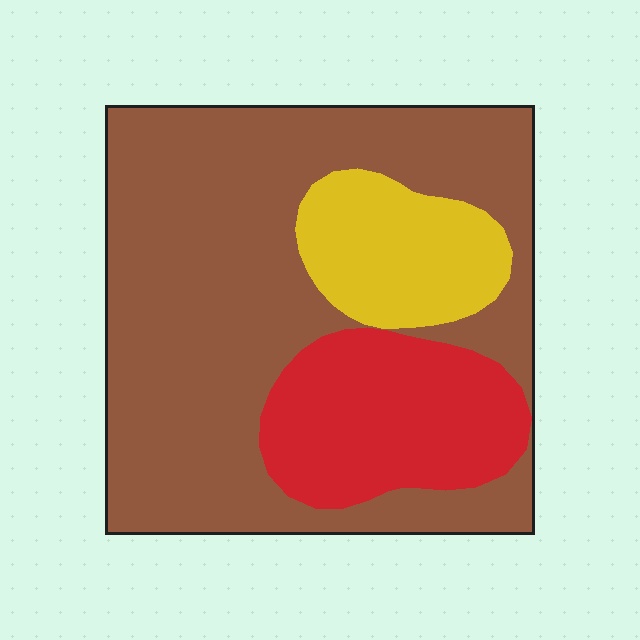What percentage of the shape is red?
Red takes up about one fifth (1/5) of the shape.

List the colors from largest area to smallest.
From largest to smallest: brown, red, yellow.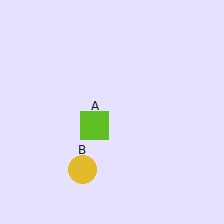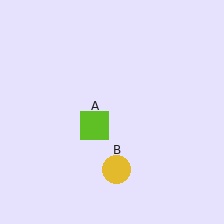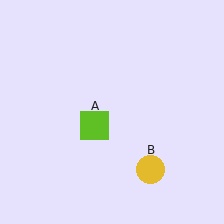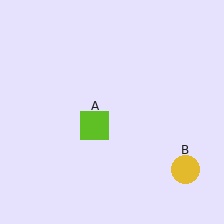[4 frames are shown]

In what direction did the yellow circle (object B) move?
The yellow circle (object B) moved right.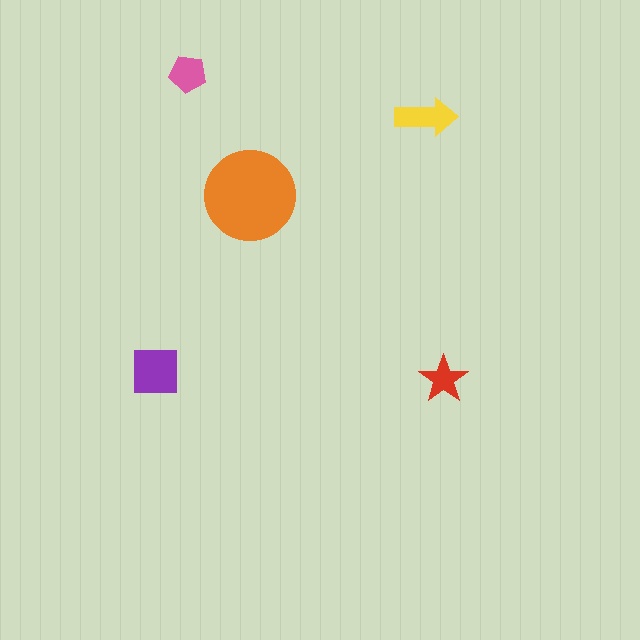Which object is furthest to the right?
The red star is rightmost.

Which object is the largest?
The orange circle.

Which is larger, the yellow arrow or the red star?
The yellow arrow.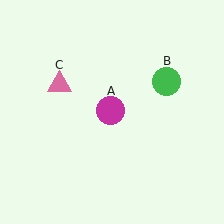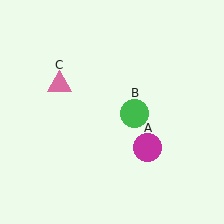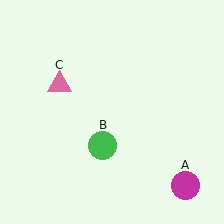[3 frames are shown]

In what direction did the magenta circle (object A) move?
The magenta circle (object A) moved down and to the right.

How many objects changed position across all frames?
2 objects changed position: magenta circle (object A), green circle (object B).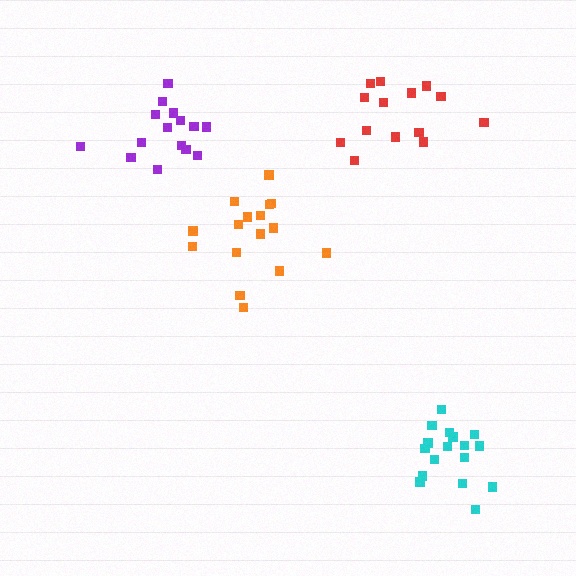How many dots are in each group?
Group 1: 16 dots, Group 2: 15 dots, Group 3: 14 dots, Group 4: 17 dots (62 total).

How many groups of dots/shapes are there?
There are 4 groups.